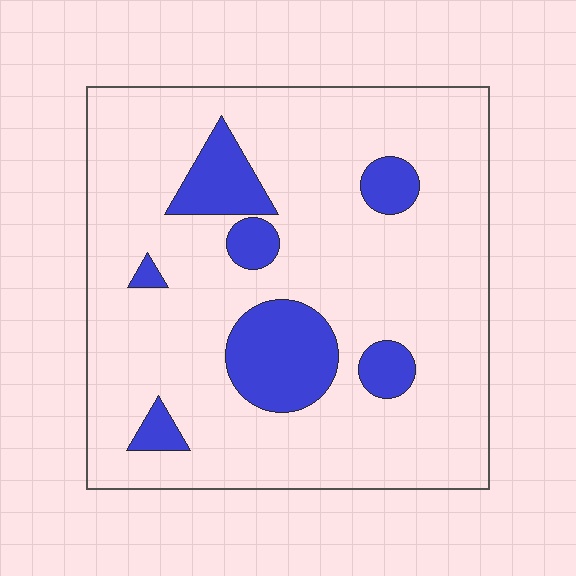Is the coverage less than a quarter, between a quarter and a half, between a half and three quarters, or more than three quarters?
Less than a quarter.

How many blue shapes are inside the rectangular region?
7.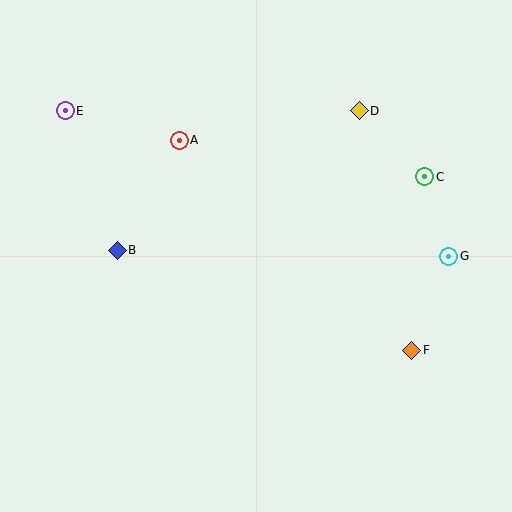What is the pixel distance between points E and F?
The distance between E and F is 421 pixels.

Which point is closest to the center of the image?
Point B at (117, 250) is closest to the center.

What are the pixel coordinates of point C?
Point C is at (425, 177).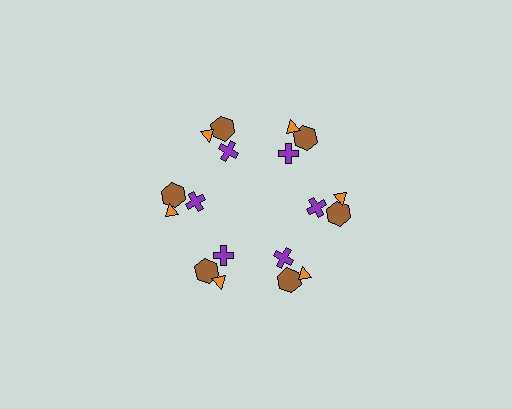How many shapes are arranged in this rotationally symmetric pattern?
There are 18 shapes, arranged in 6 groups of 3.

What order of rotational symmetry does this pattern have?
This pattern has 6-fold rotational symmetry.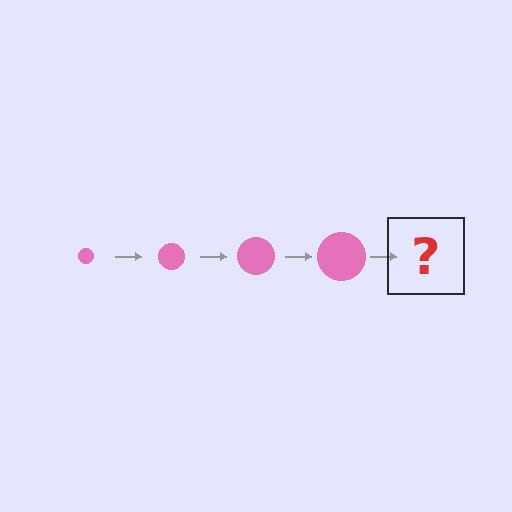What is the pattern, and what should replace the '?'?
The pattern is that the circle gets progressively larger each step. The '?' should be a pink circle, larger than the previous one.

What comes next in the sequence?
The next element should be a pink circle, larger than the previous one.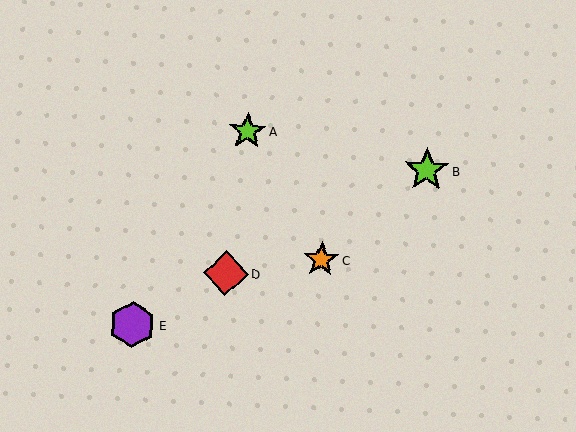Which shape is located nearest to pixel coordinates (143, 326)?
The purple hexagon (labeled E) at (132, 325) is nearest to that location.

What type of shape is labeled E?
Shape E is a purple hexagon.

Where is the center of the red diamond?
The center of the red diamond is at (226, 273).